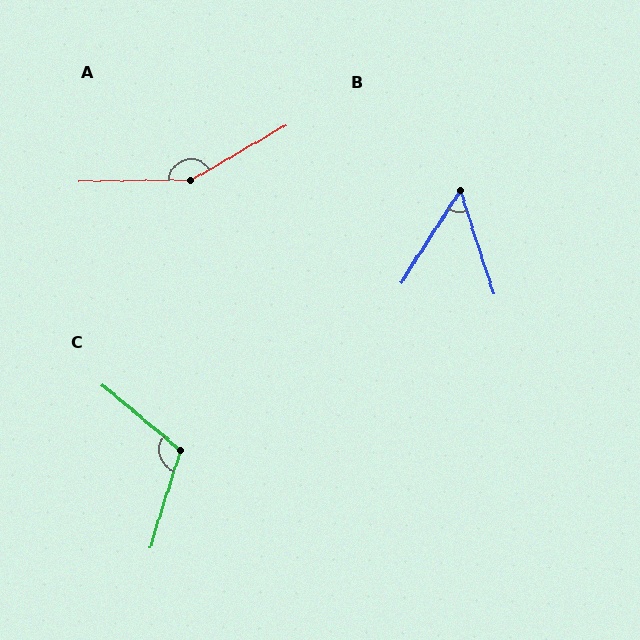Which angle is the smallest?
B, at approximately 50 degrees.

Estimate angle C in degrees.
Approximately 113 degrees.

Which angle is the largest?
A, at approximately 151 degrees.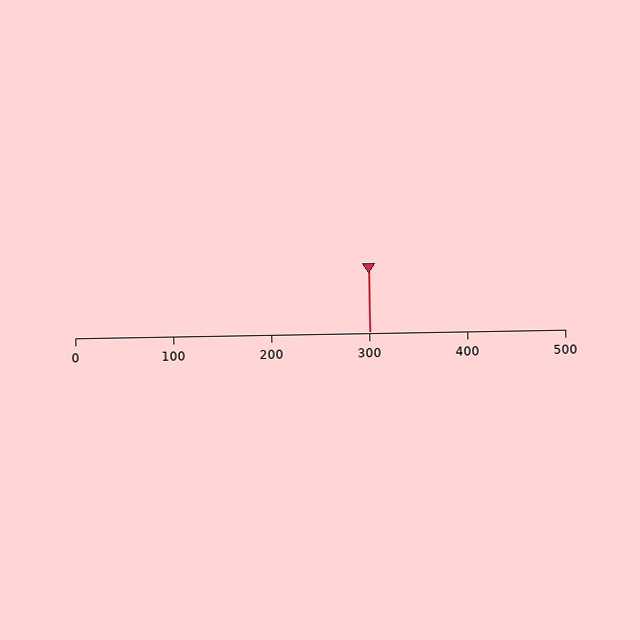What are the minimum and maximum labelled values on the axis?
The axis runs from 0 to 500.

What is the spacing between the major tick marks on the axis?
The major ticks are spaced 100 apart.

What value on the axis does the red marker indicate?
The marker indicates approximately 300.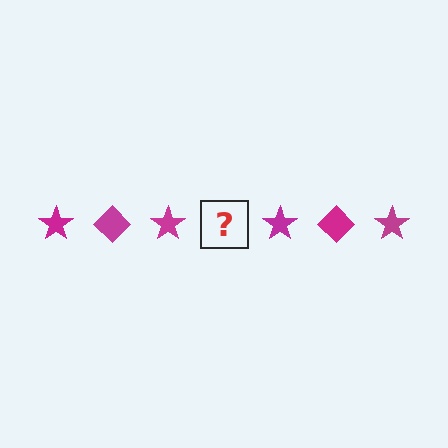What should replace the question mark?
The question mark should be replaced with a magenta diamond.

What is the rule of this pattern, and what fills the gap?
The rule is that the pattern cycles through star, diamond shapes in magenta. The gap should be filled with a magenta diamond.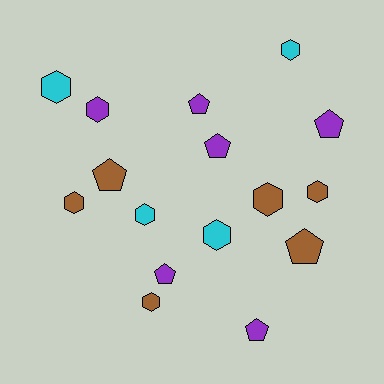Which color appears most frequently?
Purple, with 6 objects.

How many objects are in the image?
There are 16 objects.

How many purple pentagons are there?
There are 5 purple pentagons.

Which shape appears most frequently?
Hexagon, with 9 objects.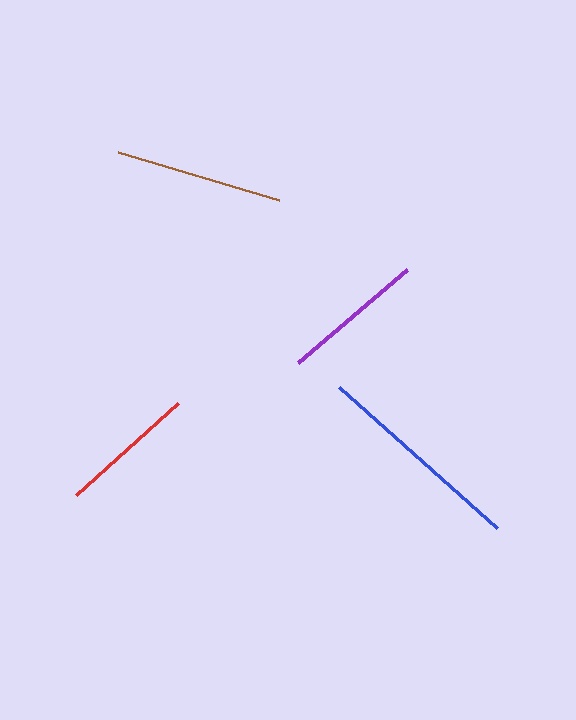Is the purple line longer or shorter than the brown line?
The brown line is longer than the purple line.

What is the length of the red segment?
The red segment is approximately 137 pixels long.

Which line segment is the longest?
The blue line is the longest at approximately 212 pixels.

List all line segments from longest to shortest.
From longest to shortest: blue, brown, purple, red.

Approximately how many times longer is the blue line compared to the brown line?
The blue line is approximately 1.3 times the length of the brown line.